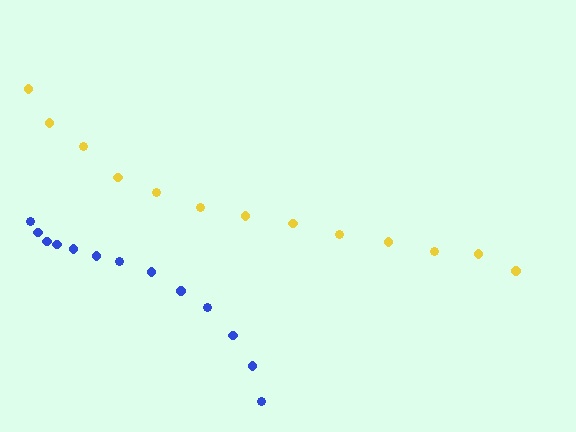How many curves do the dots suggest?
There are 2 distinct paths.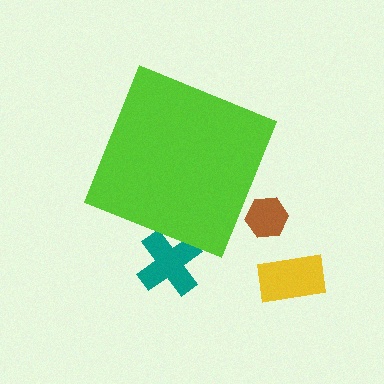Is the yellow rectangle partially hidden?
No, the yellow rectangle is fully visible.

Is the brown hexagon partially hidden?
Yes, the brown hexagon is partially hidden behind the lime diamond.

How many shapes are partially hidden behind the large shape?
2 shapes are partially hidden.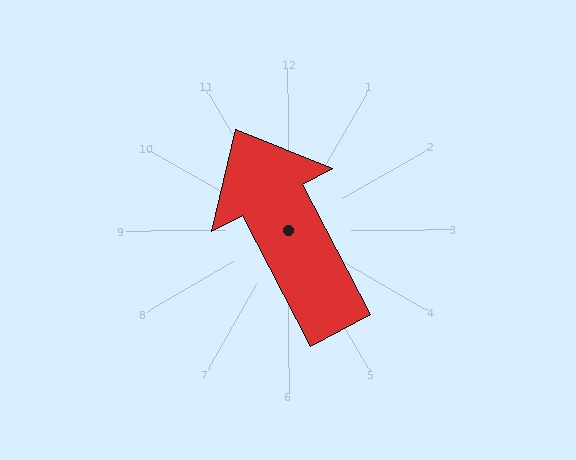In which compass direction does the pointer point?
Northwest.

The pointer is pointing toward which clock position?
Roughly 11 o'clock.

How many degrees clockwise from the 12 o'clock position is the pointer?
Approximately 332 degrees.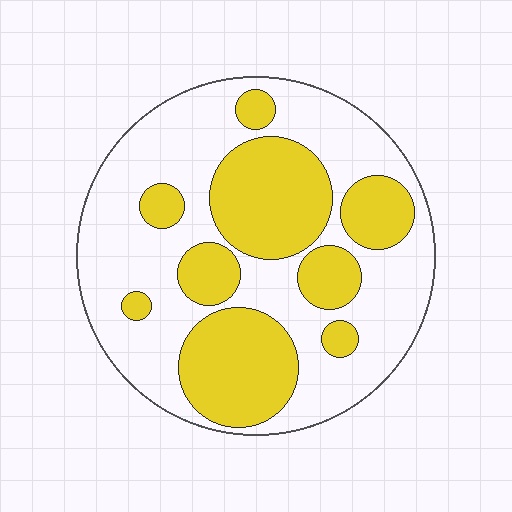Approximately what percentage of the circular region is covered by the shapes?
Approximately 40%.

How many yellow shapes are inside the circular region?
9.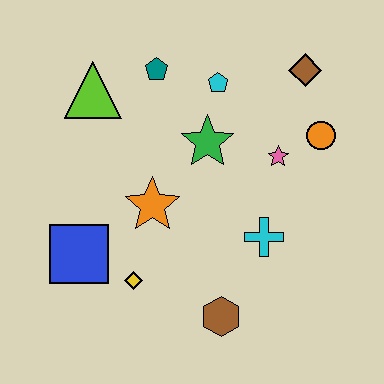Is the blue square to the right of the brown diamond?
No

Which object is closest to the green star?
The cyan pentagon is closest to the green star.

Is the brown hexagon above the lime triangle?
No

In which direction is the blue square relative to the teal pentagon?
The blue square is below the teal pentagon.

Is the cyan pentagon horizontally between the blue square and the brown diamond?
Yes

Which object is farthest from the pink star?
The blue square is farthest from the pink star.